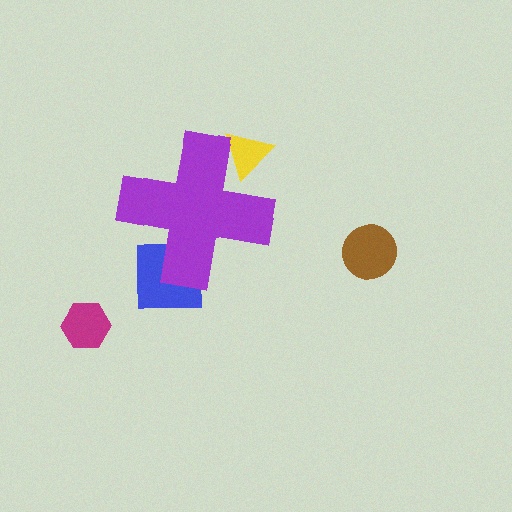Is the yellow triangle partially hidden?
Yes, the yellow triangle is partially hidden behind the purple cross.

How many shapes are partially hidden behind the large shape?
2 shapes are partially hidden.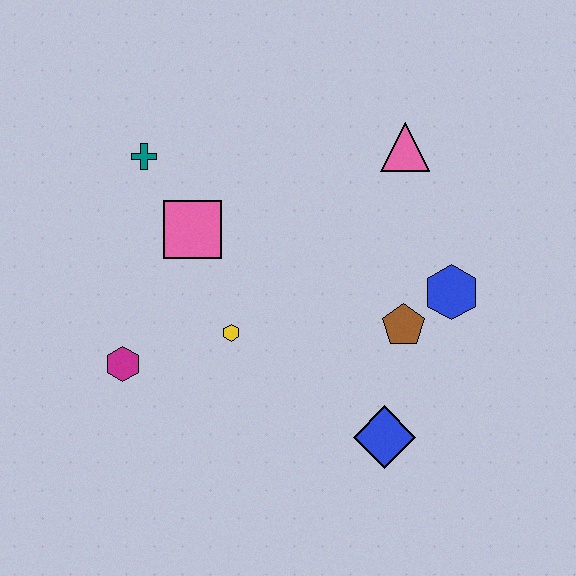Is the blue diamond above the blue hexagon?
No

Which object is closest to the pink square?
The teal cross is closest to the pink square.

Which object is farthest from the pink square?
The blue diamond is farthest from the pink square.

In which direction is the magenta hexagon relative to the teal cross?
The magenta hexagon is below the teal cross.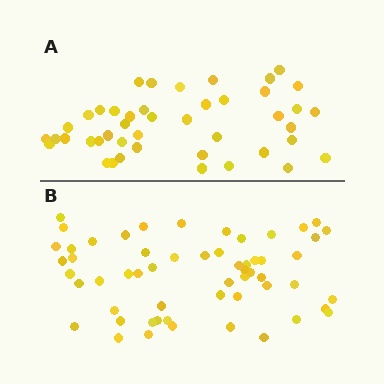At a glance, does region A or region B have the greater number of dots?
Region B (the bottom region) has more dots.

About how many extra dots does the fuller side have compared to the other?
Region B has approximately 15 more dots than region A.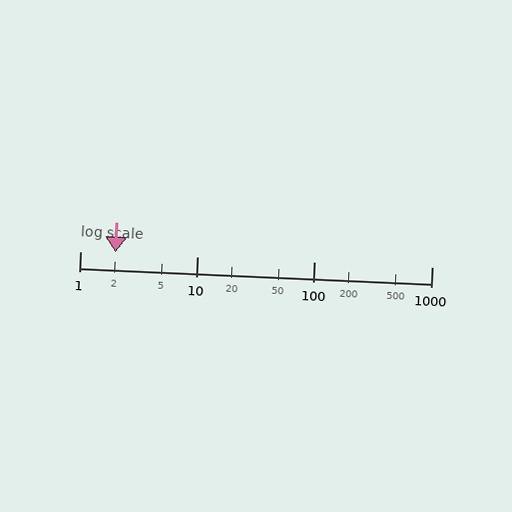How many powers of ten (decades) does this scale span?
The scale spans 3 decades, from 1 to 1000.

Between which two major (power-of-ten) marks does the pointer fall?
The pointer is between 1 and 10.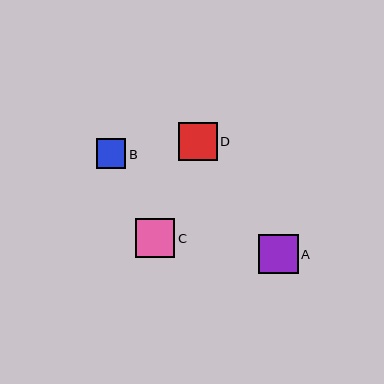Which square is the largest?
Square A is the largest with a size of approximately 40 pixels.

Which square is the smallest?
Square B is the smallest with a size of approximately 30 pixels.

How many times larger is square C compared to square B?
Square C is approximately 1.3 times the size of square B.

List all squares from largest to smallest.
From largest to smallest: A, C, D, B.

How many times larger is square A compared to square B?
Square A is approximately 1.3 times the size of square B.